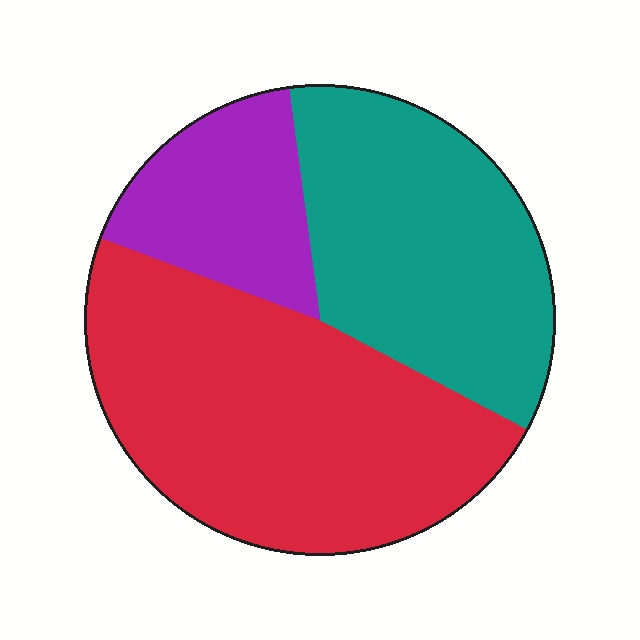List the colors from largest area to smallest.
From largest to smallest: red, teal, purple.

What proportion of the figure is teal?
Teal covers about 35% of the figure.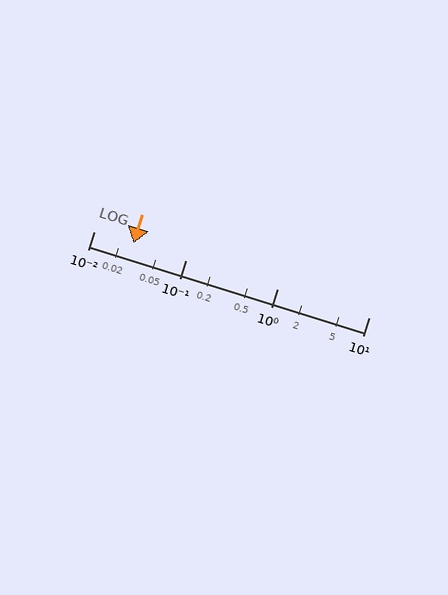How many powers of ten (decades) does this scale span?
The scale spans 3 decades, from 0.01 to 10.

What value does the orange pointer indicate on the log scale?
The pointer indicates approximately 0.027.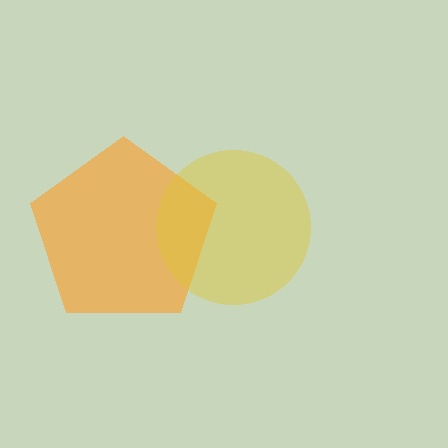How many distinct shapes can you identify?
There are 2 distinct shapes: an orange pentagon, a yellow circle.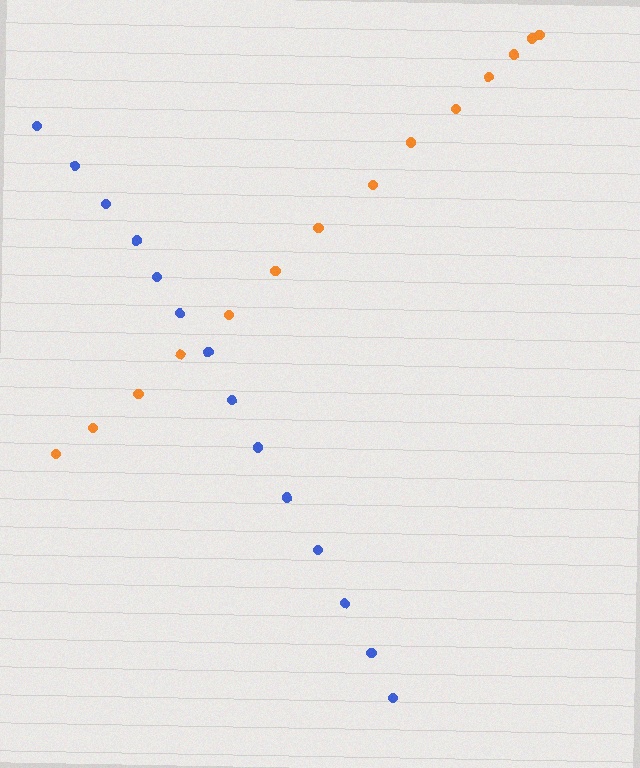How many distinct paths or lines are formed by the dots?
There are 2 distinct paths.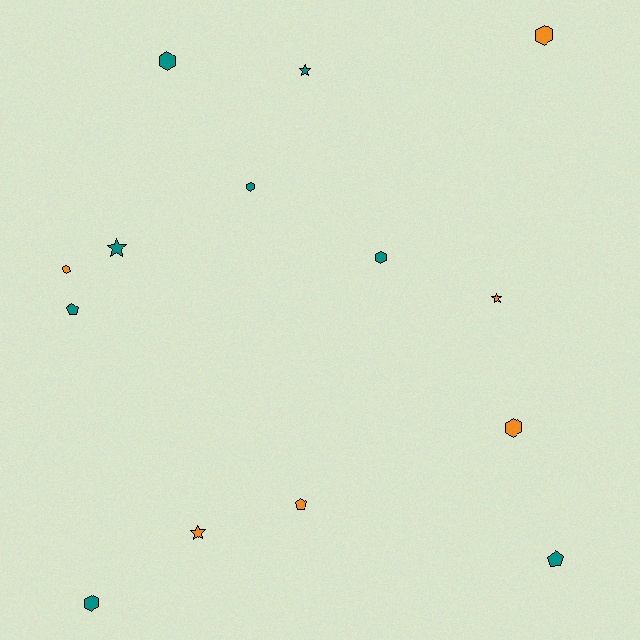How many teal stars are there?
There are 2 teal stars.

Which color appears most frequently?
Teal, with 8 objects.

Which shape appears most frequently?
Hexagon, with 7 objects.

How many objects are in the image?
There are 14 objects.